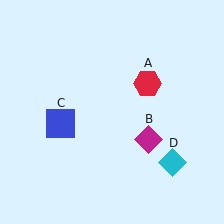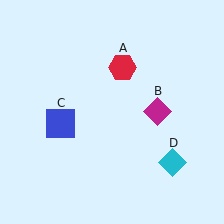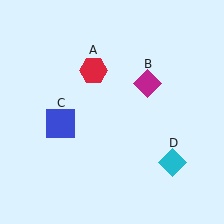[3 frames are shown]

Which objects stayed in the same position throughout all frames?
Blue square (object C) and cyan diamond (object D) remained stationary.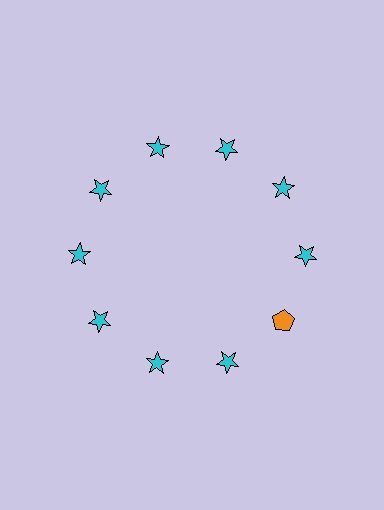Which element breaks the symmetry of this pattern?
The orange pentagon at roughly the 4 o'clock position breaks the symmetry. All other shapes are cyan stars.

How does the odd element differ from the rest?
It differs in both color (orange instead of cyan) and shape (pentagon instead of star).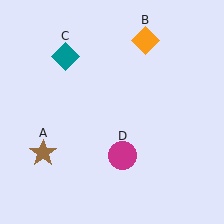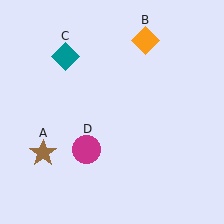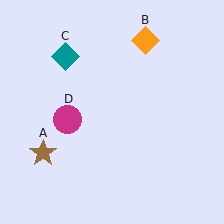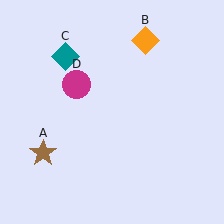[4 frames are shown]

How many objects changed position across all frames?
1 object changed position: magenta circle (object D).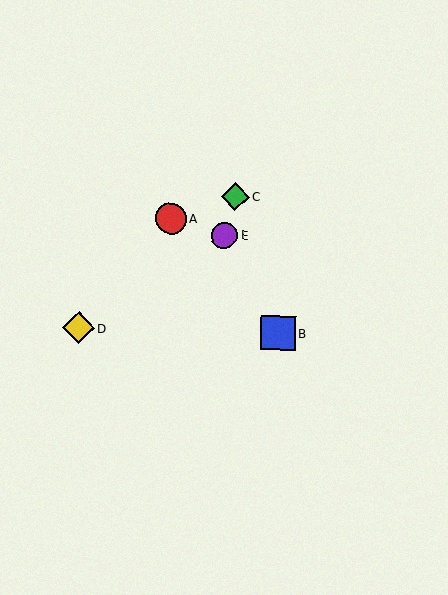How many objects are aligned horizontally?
2 objects (B, D) are aligned horizontally.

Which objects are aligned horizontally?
Objects B, D are aligned horizontally.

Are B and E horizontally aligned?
No, B is at y≈333 and E is at y≈235.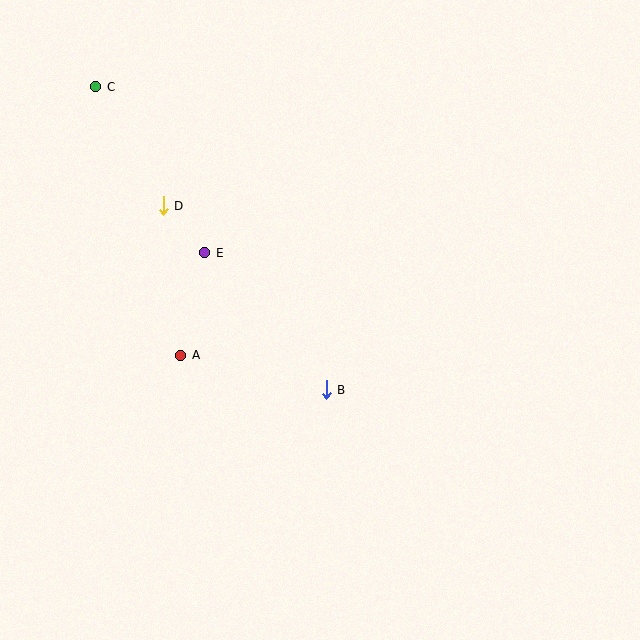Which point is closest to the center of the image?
Point B at (326, 390) is closest to the center.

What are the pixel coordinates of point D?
Point D is at (163, 206).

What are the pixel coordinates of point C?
Point C is at (96, 87).